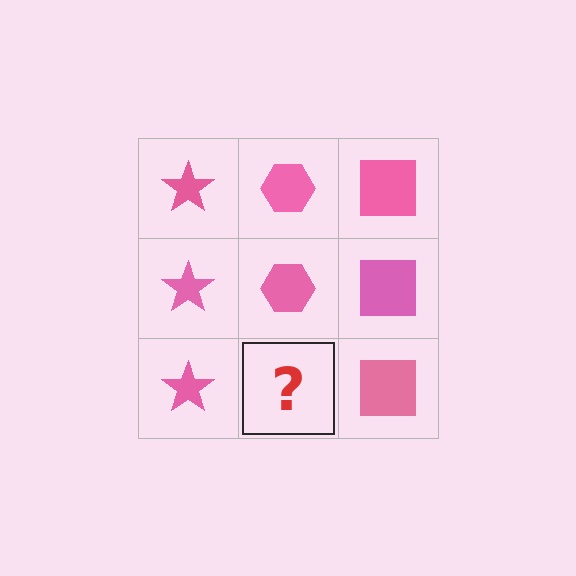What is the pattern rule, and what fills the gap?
The rule is that each column has a consistent shape. The gap should be filled with a pink hexagon.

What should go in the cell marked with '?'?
The missing cell should contain a pink hexagon.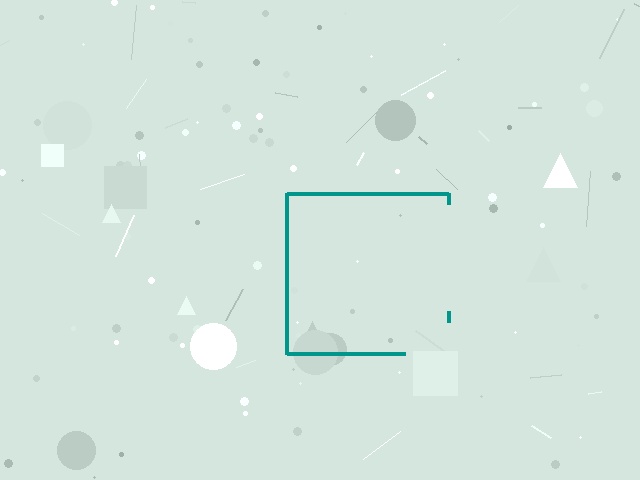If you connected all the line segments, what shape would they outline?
They would outline a square.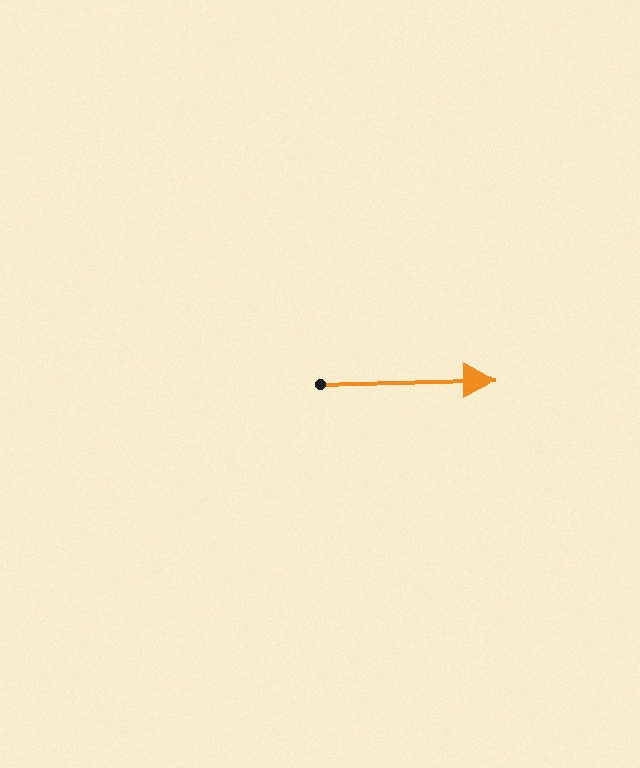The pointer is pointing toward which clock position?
Roughly 3 o'clock.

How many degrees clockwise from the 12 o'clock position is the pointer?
Approximately 90 degrees.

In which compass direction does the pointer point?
East.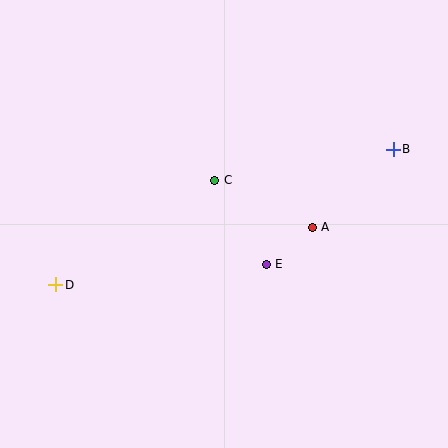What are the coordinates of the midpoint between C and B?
The midpoint between C and B is at (304, 165).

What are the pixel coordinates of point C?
Point C is at (215, 180).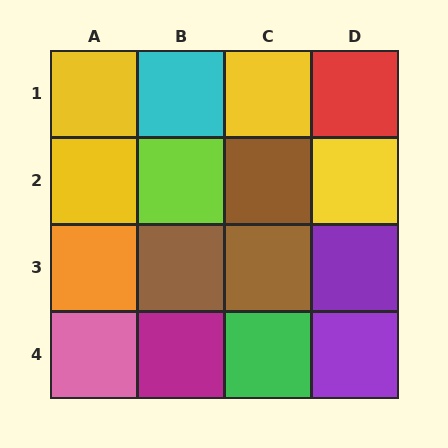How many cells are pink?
1 cell is pink.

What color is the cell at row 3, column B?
Brown.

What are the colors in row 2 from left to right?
Yellow, lime, brown, yellow.